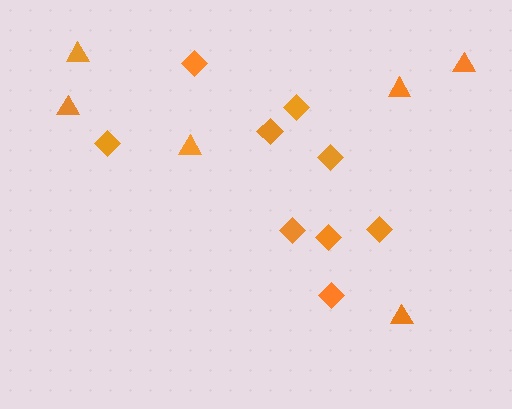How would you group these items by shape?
There are 2 groups: one group of triangles (6) and one group of diamonds (9).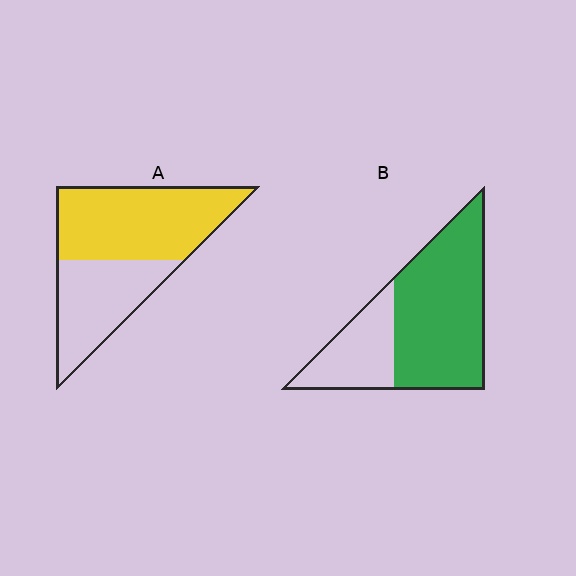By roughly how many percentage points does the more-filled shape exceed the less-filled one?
By roughly 10 percentage points (B over A).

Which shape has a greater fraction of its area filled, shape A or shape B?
Shape B.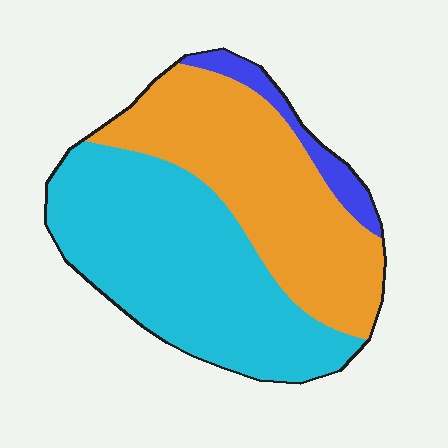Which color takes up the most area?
Cyan, at roughly 50%.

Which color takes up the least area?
Blue, at roughly 5%.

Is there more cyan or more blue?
Cyan.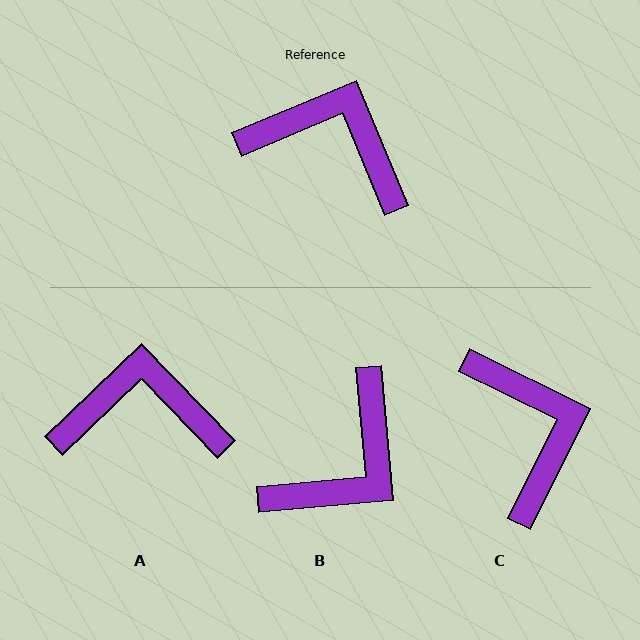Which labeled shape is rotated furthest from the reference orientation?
B, about 108 degrees away.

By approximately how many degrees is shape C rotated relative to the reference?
Approximately 49 degrees clockwise.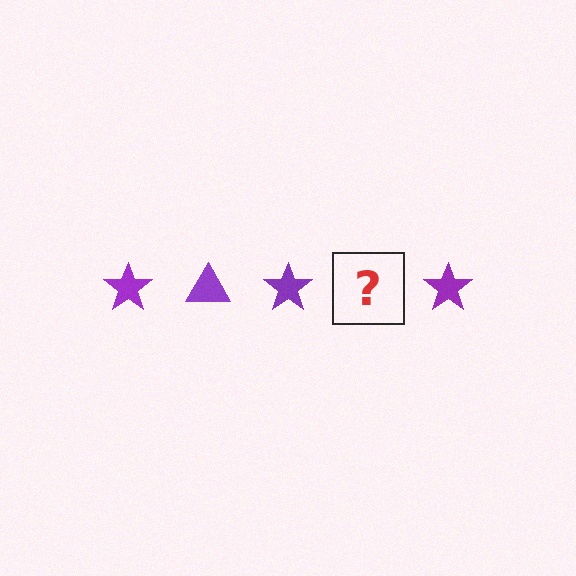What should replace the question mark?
The question mark should be replaced with a purple triangle.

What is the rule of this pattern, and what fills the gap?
The rule is that the pattern cycles through star, triangle shapes in purple. The gap should be filled with a purple triangle.